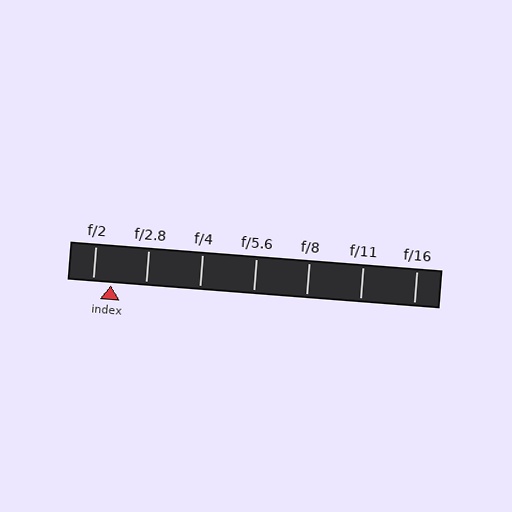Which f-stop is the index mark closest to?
The index mark is closest to f/2.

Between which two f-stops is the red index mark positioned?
The index mark is between f/2 and f/2.8.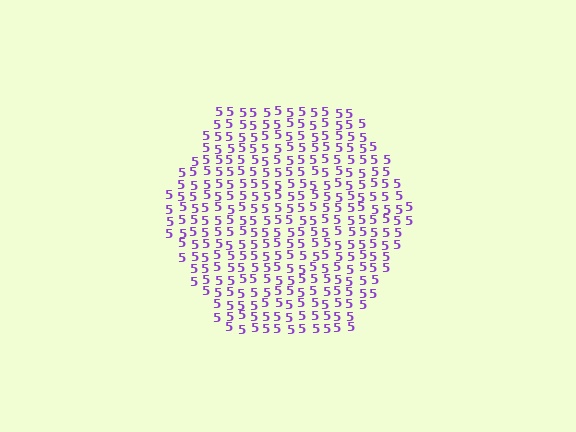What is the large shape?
The large shape is a hexagon.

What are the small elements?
The small elements are digit 5's.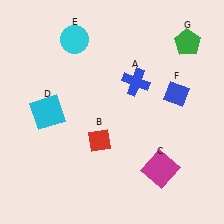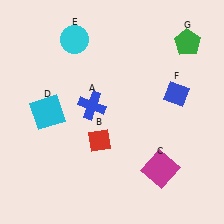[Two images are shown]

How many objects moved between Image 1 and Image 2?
1 object moved between the two images.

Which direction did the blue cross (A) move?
The blue cross (A) moved left.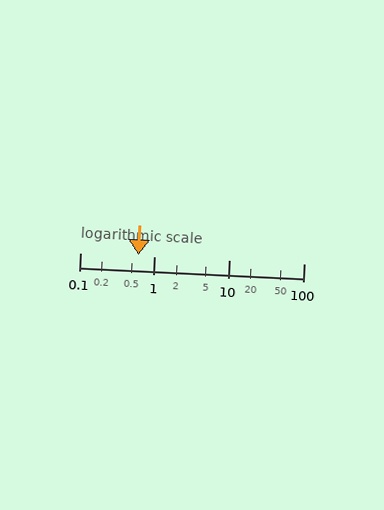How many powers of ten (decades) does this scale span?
The scale spans 3 decades, from 0.1 to 100.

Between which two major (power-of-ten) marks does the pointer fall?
The pointer is between 0.1 and 1.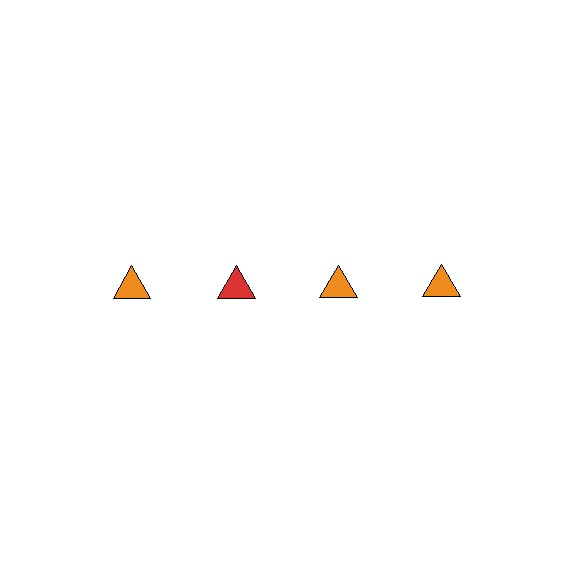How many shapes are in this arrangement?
There are 4 shapes arranged in a grid pattern.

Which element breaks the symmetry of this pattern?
The red triangle in the top row, second from left column breaks the symmetry. All other shapes are orange triangles.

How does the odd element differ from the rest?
It has a different color: red instead of orange.